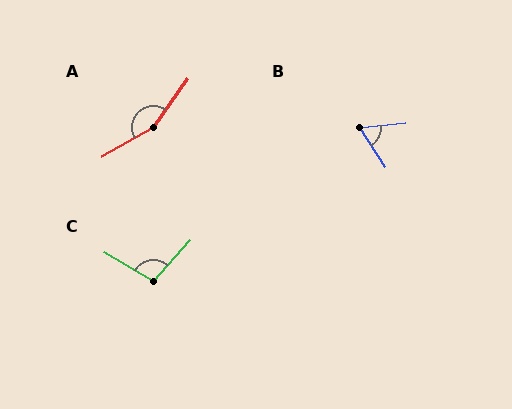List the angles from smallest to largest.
B (62°), C (101°), A (154°).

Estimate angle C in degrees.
Approximately 101 degrees.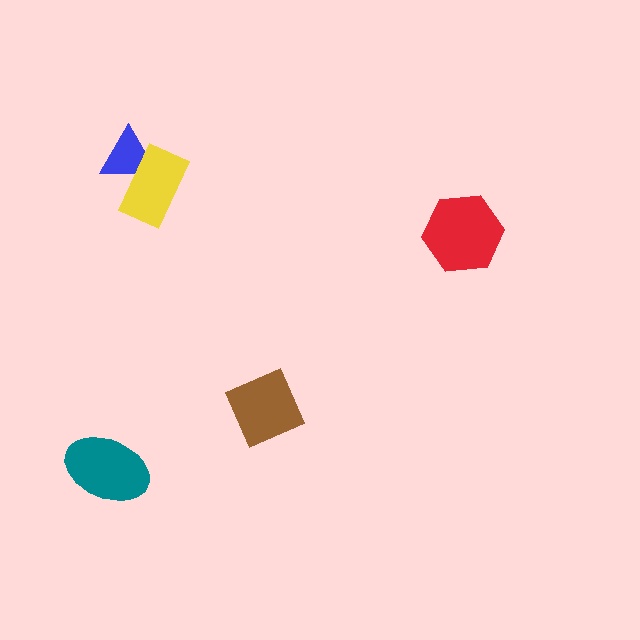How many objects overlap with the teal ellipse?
0 objects overlap with the teal ellipse.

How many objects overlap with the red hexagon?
0 objects overlap with the red hexagon.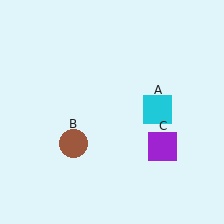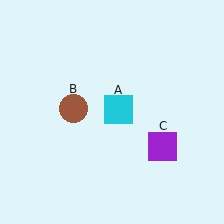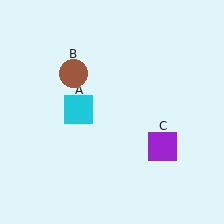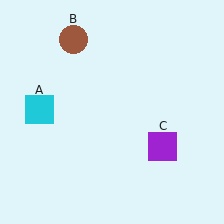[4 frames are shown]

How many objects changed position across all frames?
2 objects changed position: cyan square (object A), brown circle (object B).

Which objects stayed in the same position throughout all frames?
Purple square (object C) remained stationary.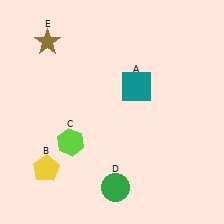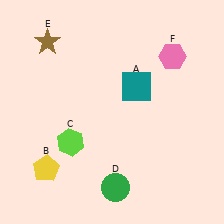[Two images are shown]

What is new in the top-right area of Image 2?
A pink hexagon (F) was added in the top-right area of Image 2.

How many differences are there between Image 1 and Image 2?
There is 1 difference between the two images.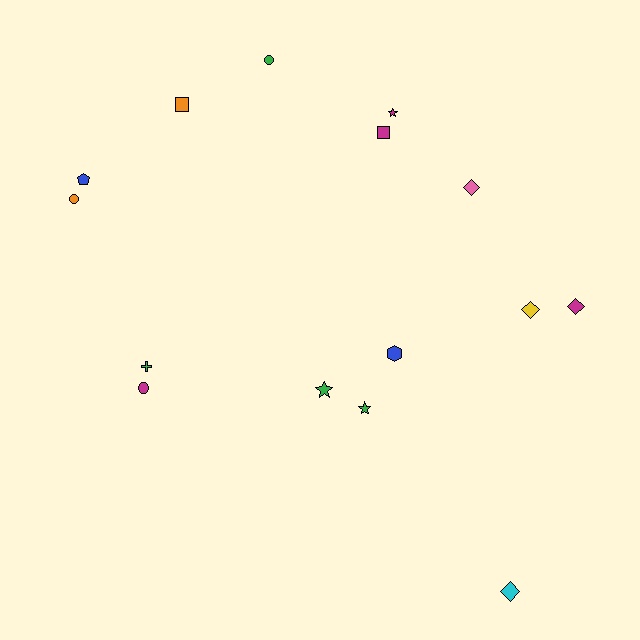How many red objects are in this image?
There are no red objects.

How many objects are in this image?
There are 15 objects.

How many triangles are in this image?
There are no triangles.